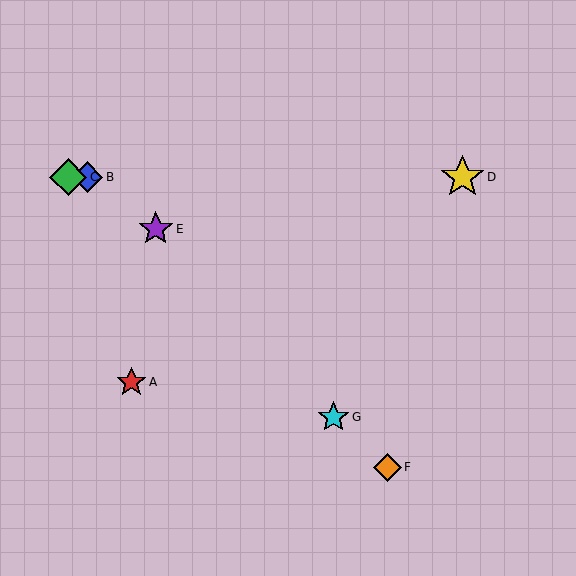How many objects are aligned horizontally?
3 objects (B, C, D) are aligned horizontally.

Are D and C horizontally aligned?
Yes, both are at y≈177.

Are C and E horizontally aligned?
No, C is at y≈177 and E is at y≈229.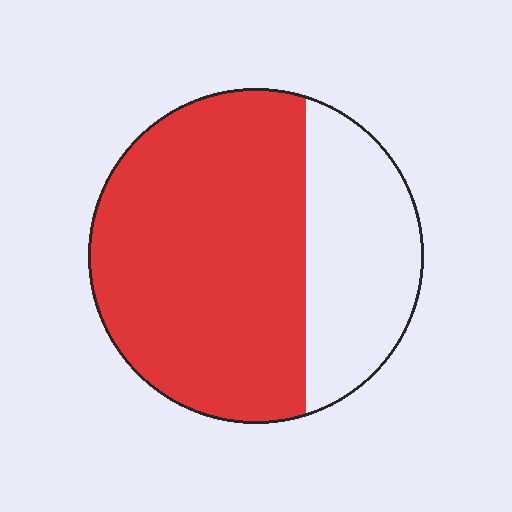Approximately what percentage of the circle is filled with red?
Approximately 70%.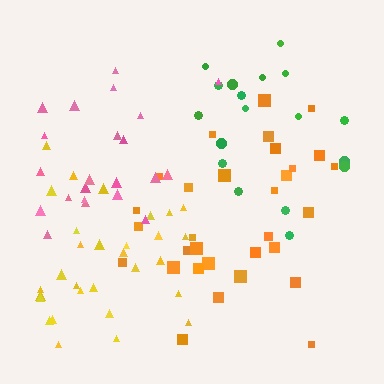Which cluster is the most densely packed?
Yellow.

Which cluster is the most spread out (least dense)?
Green.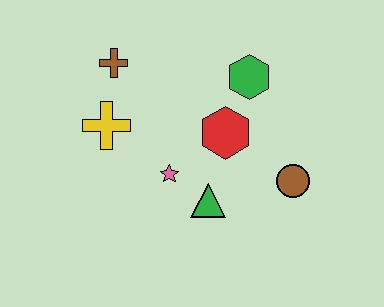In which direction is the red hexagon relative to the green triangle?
The red hexagon is above the green triangle.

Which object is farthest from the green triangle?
The brown cross is farthest from the green triangle.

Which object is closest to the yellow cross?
The brown cross is closest to the yellow cross.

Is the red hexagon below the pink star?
No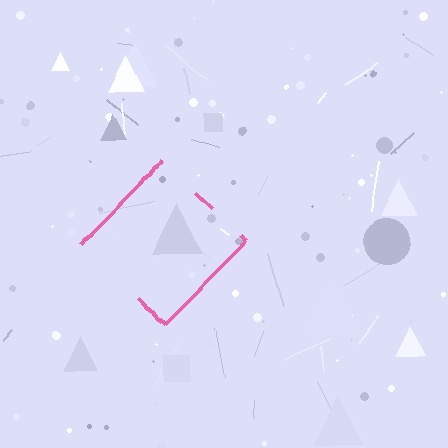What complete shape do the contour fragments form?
The contour fragments form a diamond.